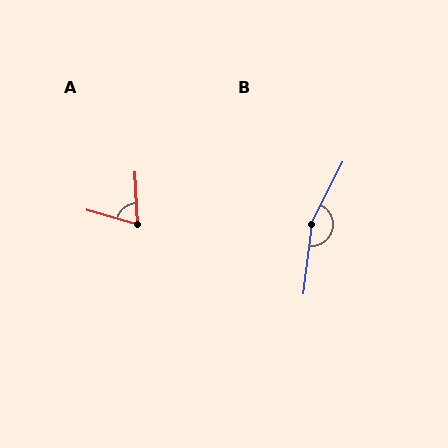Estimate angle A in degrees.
Approximately 71 degrees.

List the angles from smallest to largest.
A (71°), B (161°).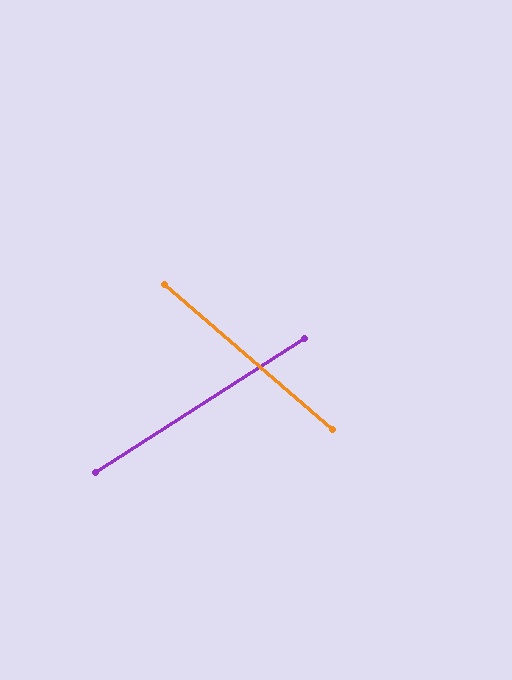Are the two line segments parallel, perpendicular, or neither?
Neither parallel nor perpendicular — they differ by about 74°.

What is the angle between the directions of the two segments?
Approximately 74 degrees.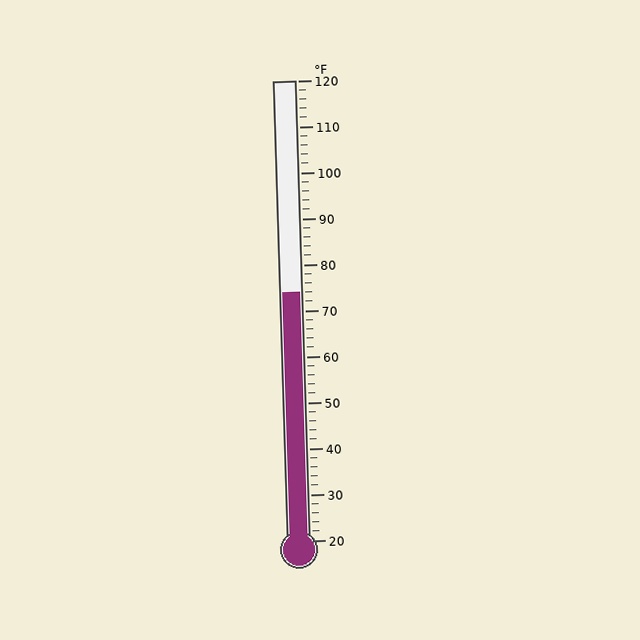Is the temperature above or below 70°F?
The temperature is above 70°F.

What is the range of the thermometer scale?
The thermometer scale ranges from 20°F to 120°F.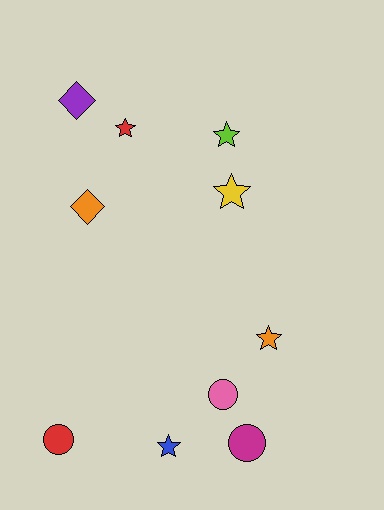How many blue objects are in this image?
There is 1 blue object.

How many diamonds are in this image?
There are 2 diamonds.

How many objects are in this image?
There are 10 objects.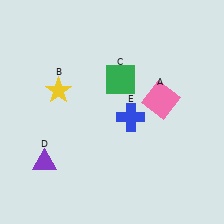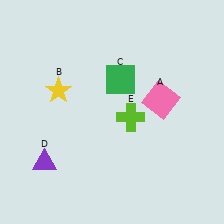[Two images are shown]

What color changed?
The cross (E) changed from blue in Image 1 to lime in Image 2.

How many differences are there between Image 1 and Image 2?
There is 1 difference between the two images.